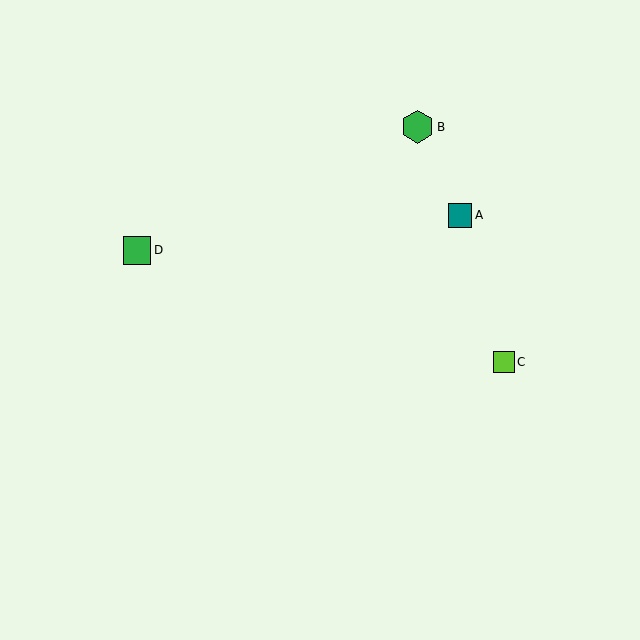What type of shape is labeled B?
Shape B is a green hexagon.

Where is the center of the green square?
The center of the green square is at (137, 250).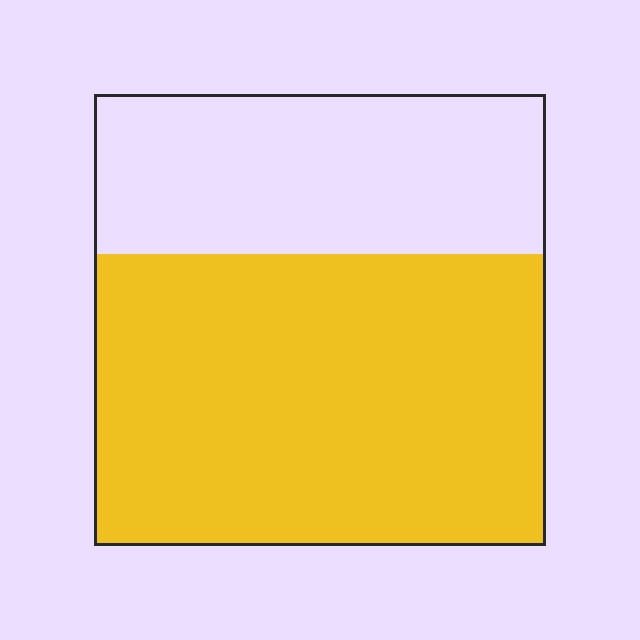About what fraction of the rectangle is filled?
About two thirds (2/3).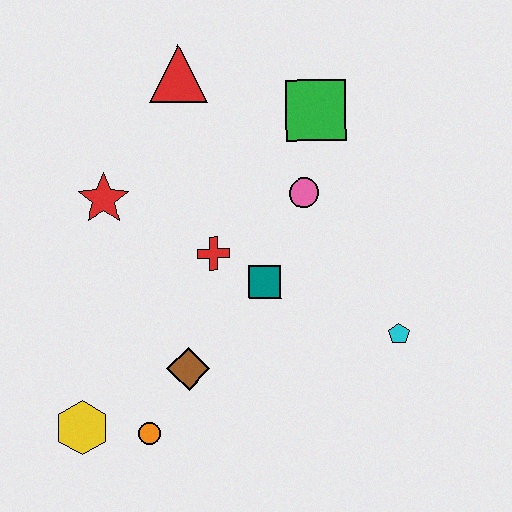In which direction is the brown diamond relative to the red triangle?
The brown diamond is below the red triangle.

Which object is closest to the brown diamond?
The orange circle is closest to the brown diamond.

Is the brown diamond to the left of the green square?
Yes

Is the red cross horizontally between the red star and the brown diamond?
No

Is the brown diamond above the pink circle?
No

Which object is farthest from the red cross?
The yellow hexagon is farthest from the red cross.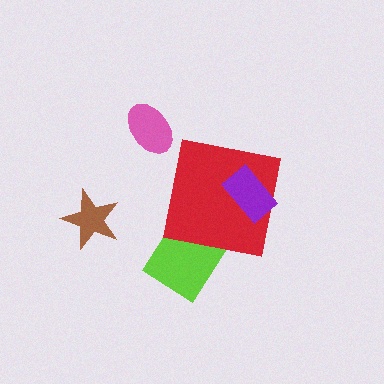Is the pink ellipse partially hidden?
No, no other shape covers it.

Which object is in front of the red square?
The purple rectangle is in front of the red square.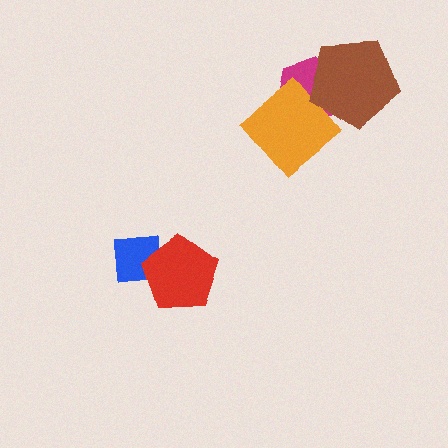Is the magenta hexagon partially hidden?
Yes, it is partially covered by another shape.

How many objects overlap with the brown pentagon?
1 object overlaps with the brown pentagon.